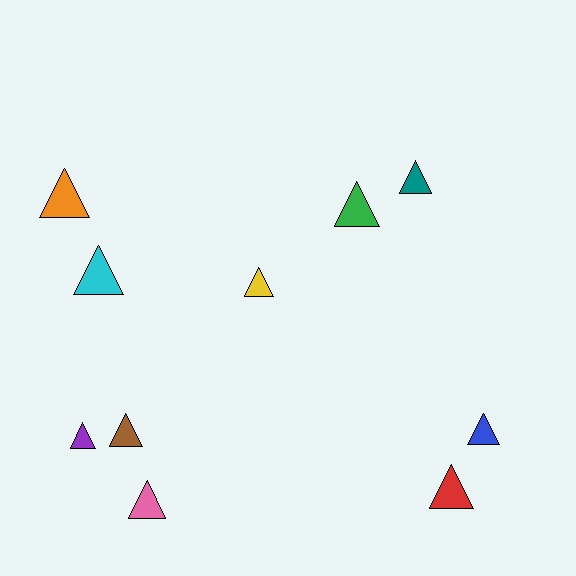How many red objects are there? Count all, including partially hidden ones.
There is 1 red object.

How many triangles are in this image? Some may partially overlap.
There are 10 triangles.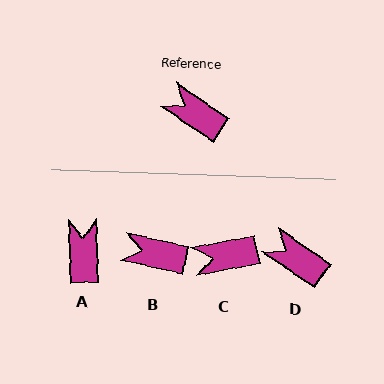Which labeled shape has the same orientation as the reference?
D.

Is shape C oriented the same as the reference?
No, it is off by about 45 degrees.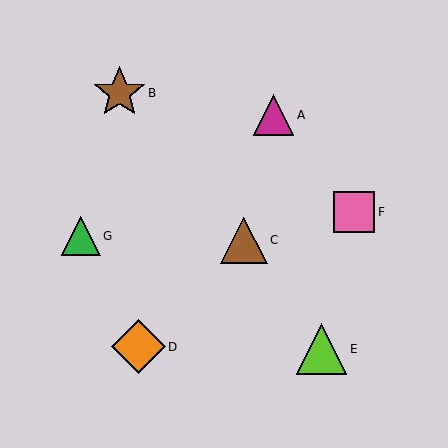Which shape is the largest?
The orange diamond (labeled D) is the largest.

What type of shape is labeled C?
Shape C is a brown triangle.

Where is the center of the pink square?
The center of the pink square is at (354, 212).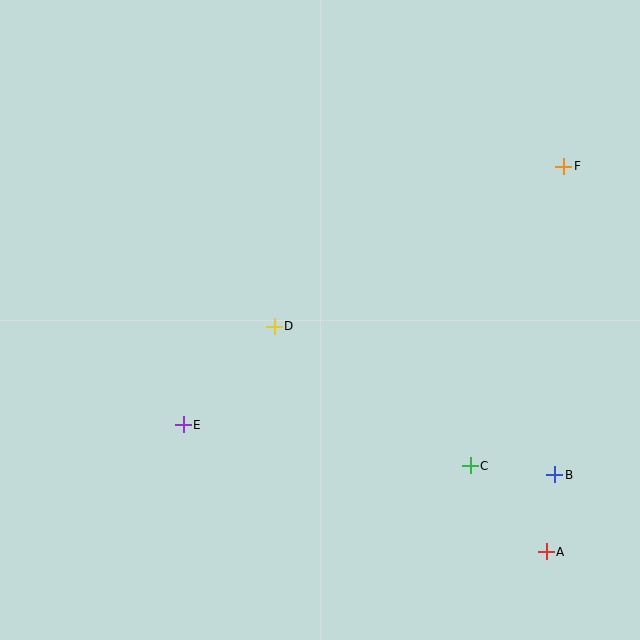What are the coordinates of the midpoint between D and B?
The midpoint between D and B is at (415, 400).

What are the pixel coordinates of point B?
Point B is at (555, 475).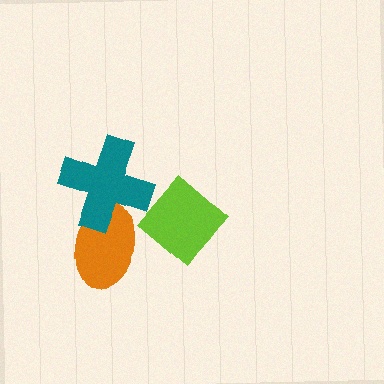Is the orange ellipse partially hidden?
Yes, it is partially covered by another shape.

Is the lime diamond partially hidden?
No, no other shape covers it.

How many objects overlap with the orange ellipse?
1 object overlaps with the orange ellipse.